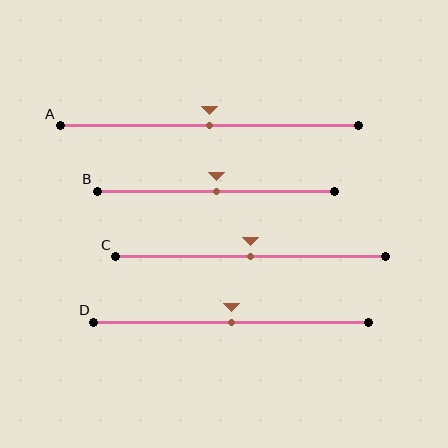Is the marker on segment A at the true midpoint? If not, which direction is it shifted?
Yes, the marker on segment A is at the true midpoint.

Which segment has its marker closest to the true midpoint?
Segment A has its marker closest to the true midpoint.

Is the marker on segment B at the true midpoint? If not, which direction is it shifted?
Yes, the marker on segment B is at the true midpoint.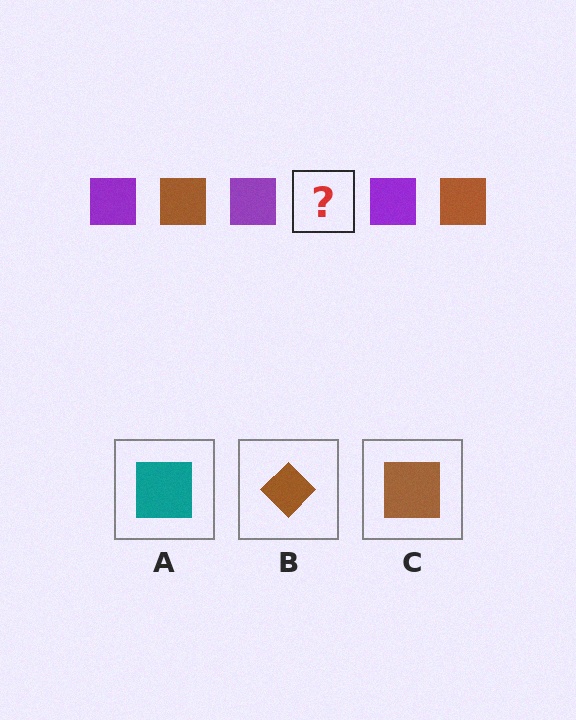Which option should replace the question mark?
Option C.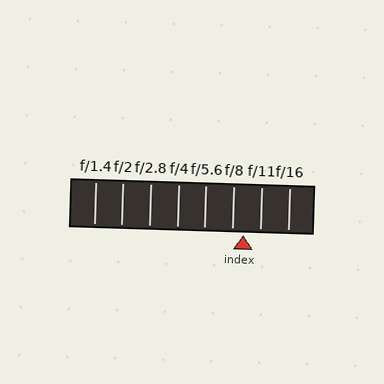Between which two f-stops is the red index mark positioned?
The index mark is between f/8 and f/11.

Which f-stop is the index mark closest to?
The index mark is closest to f/8.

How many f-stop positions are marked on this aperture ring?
There are 8 f-stop positions marked.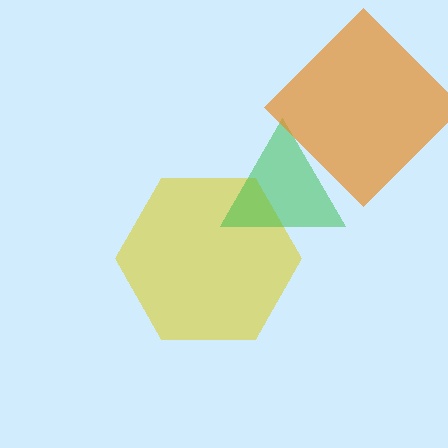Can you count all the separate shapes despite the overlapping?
Yes, there are 3 separate shapes.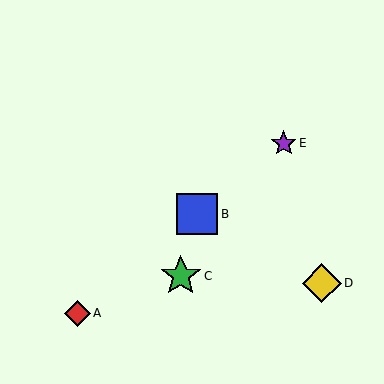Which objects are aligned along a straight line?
Objects A, B, E are aligned along a straight line.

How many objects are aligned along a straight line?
3 objects (A, B, E) are aligned along a straight line.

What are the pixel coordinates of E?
Object E is at (284, 143).